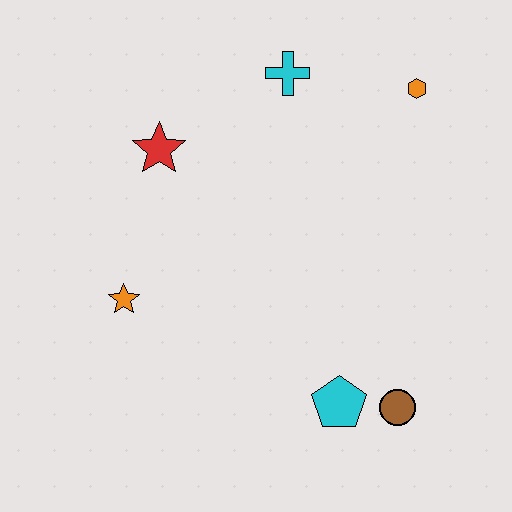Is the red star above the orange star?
Yes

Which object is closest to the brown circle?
The cyan pentagon is closest to the brown circle.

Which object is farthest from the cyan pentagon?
The cyan cross is farthest from the cyan pentagon.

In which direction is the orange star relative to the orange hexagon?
The orange star is to the left of the orange hexagon.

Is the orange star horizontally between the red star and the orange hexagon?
No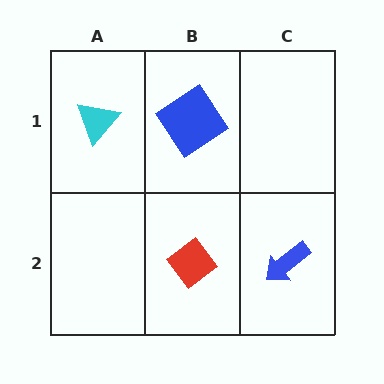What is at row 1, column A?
A cyan triangle.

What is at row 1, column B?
A blue diamond.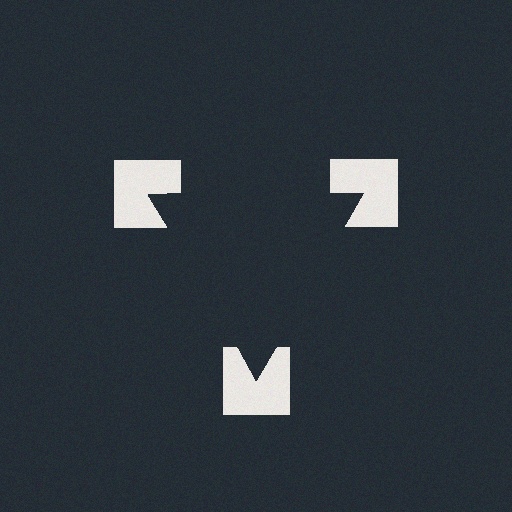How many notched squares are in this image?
There are 3 — one at each vertex of the illusory triangle.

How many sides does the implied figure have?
3 sides.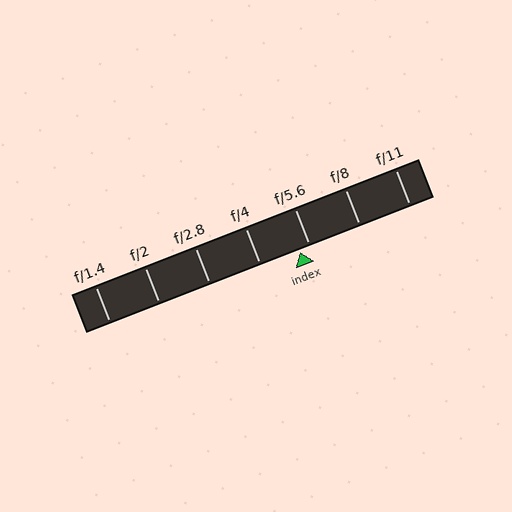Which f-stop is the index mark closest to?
The index mark is closest to f/5.6.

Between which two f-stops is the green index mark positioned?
The index mark is between f/4 and f/5.6.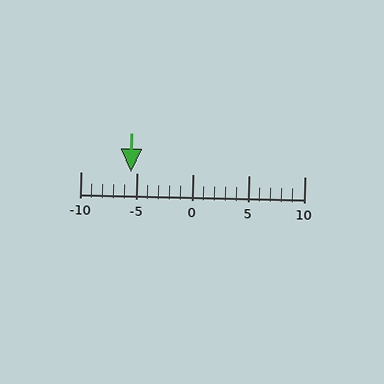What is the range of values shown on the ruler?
The ruler shows values from -10 to 10.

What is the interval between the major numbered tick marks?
The major tick marks are spaced 5 units apart.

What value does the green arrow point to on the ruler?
The green arrow points to approximately -6.